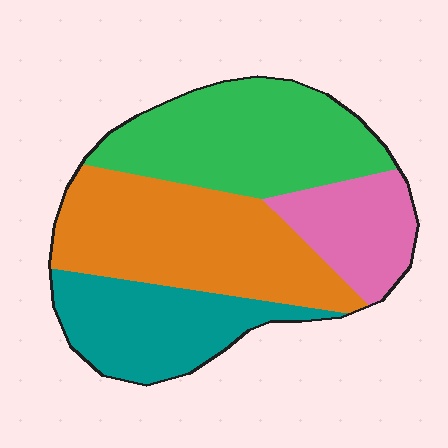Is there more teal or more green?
Green.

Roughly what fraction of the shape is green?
Green takes up about one third (1/3) of the shape.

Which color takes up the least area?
Pink, at roughly 15%.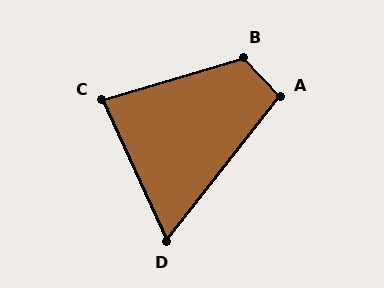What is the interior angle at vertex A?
Approximately 98 degrees (obtuse).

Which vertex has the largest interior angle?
B, at approximately 117 degrees.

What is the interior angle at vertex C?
Approximately 82 degrees (acute).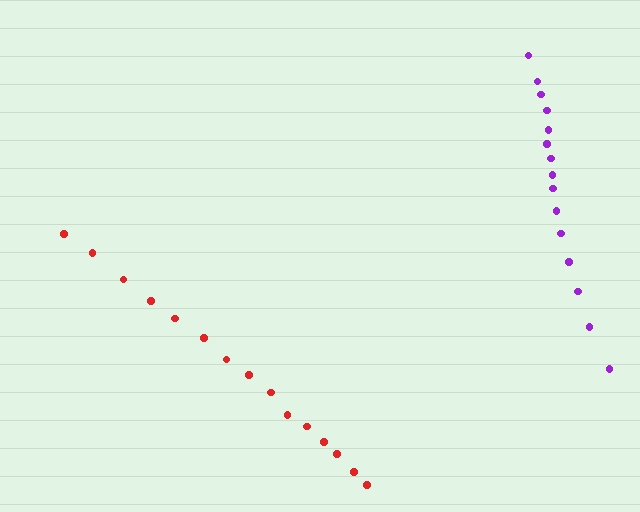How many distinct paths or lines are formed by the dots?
There are 2 distinct paths.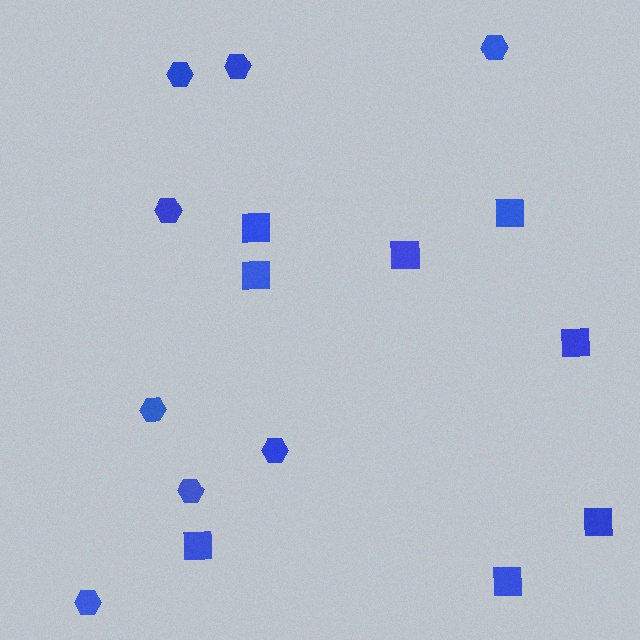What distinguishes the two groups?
There are 2 groups: one group of hexagons (8) and one group of squares (8).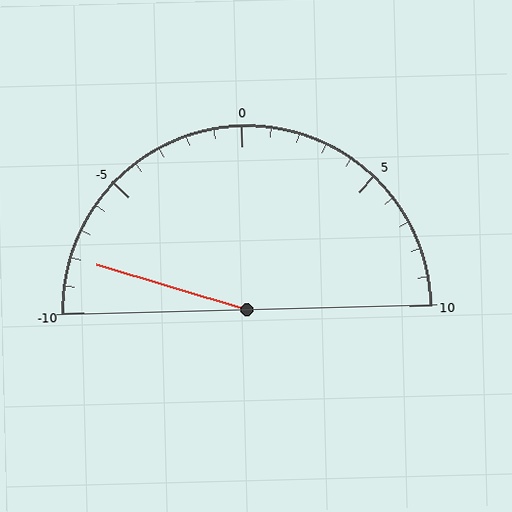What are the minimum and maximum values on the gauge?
The gauge ranges from -10 to 10.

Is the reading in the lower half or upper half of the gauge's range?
The reading is in the lower half of the range (-10 to 10).